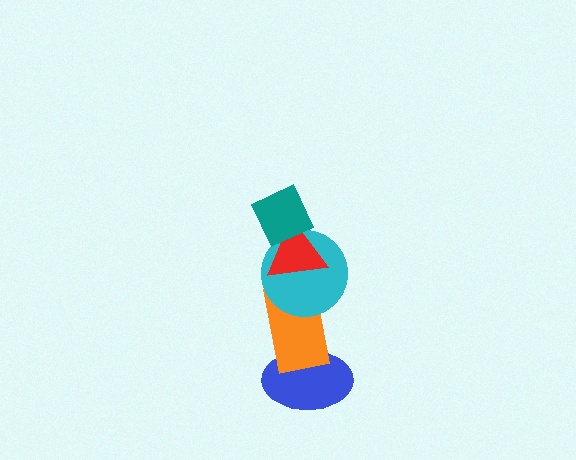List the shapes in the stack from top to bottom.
From top to bottom: the teal diamond, the red triangle, the cyan circle, the orange rectangle, the blue ellipse.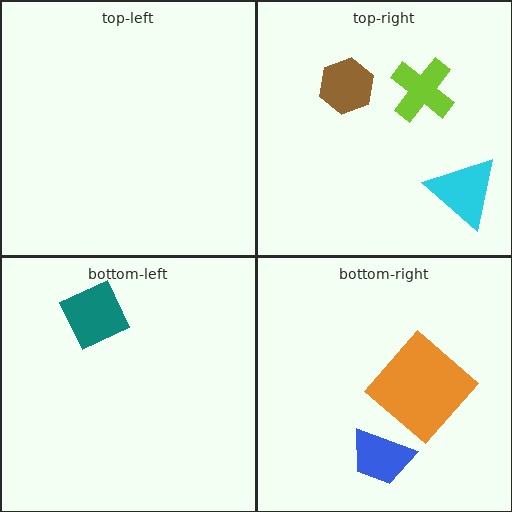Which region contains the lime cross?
The top-right region.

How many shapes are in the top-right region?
3.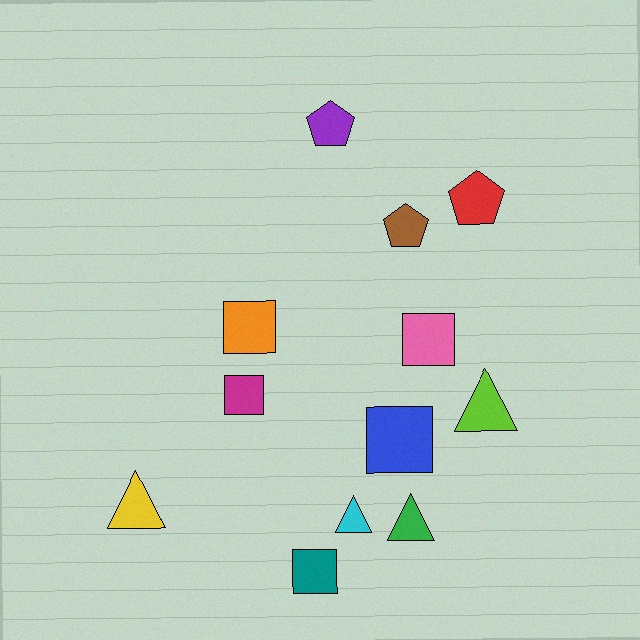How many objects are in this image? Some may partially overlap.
There are 12 objects.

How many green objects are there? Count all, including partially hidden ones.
There is 1 green object.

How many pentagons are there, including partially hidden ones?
There are 3 pentagons.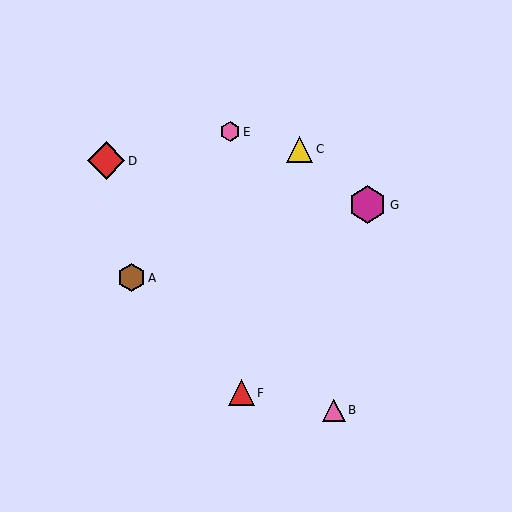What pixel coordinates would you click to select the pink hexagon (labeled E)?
Click at (230, 132) to select the pink hexagon E.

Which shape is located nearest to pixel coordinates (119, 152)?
The red diamond (labeled D) at (106, 161) is nearest to that location.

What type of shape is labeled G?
Shape G is a magenta hexagon.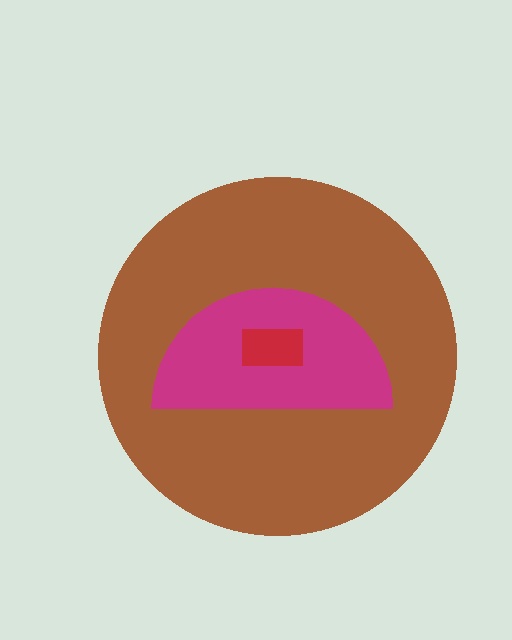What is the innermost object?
The red rectangle.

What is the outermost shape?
The brown circle.